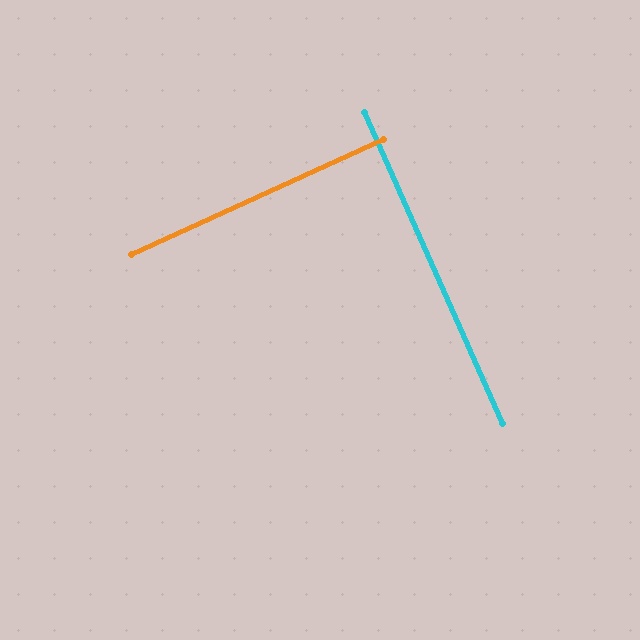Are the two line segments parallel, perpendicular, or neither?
Perpendicular — they meet at approximately 89°.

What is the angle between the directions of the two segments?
Approximately 89 degrees.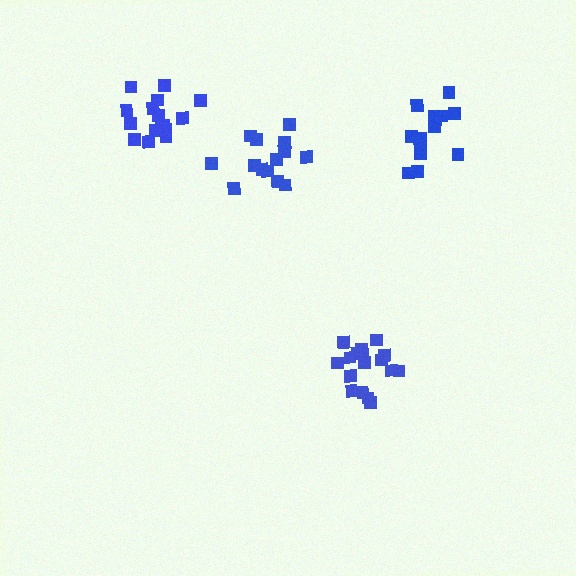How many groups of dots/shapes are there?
There are 4 groups.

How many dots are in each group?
Group 1: 16 dots, Group 2: 14 dots, Group 3: 14 dots, Group 4: 16 dots (60 total).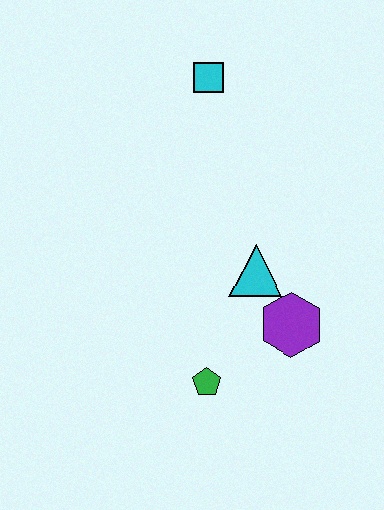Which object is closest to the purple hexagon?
The cyan triangle is closest to the purple hexagon.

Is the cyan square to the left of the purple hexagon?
Yes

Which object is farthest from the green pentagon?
The cyan square is farthest from the green pentagon.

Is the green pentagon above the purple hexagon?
No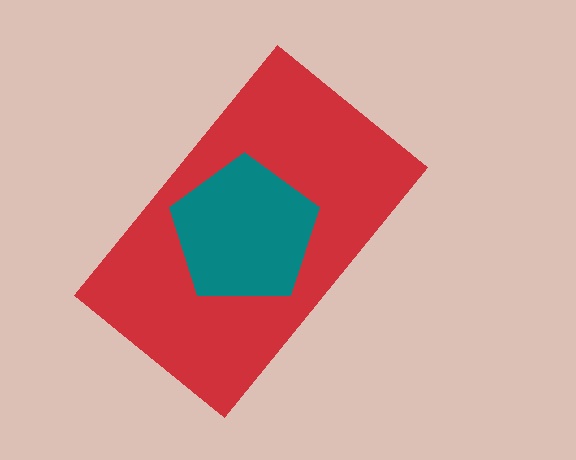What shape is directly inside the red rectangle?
The teal pentagon.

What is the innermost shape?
The teal pentagon.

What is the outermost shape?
The red rectangle.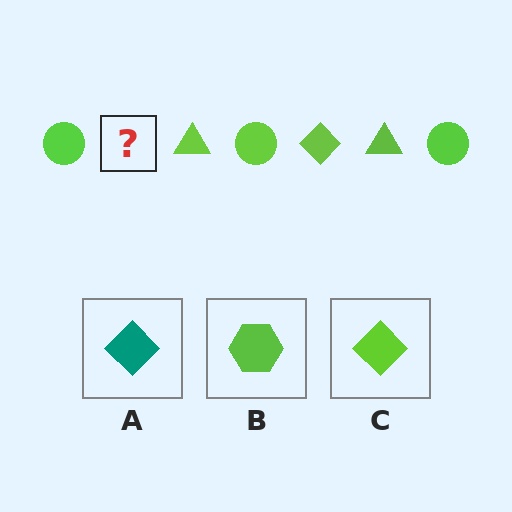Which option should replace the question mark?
Option C.